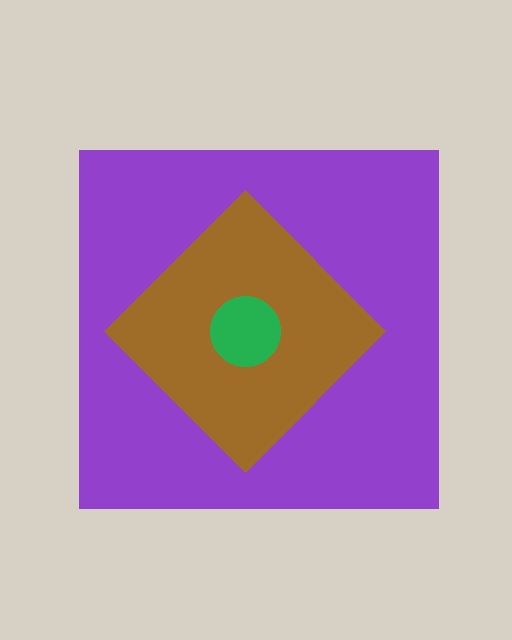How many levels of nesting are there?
3.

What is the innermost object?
The green circle.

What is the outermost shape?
The purple square.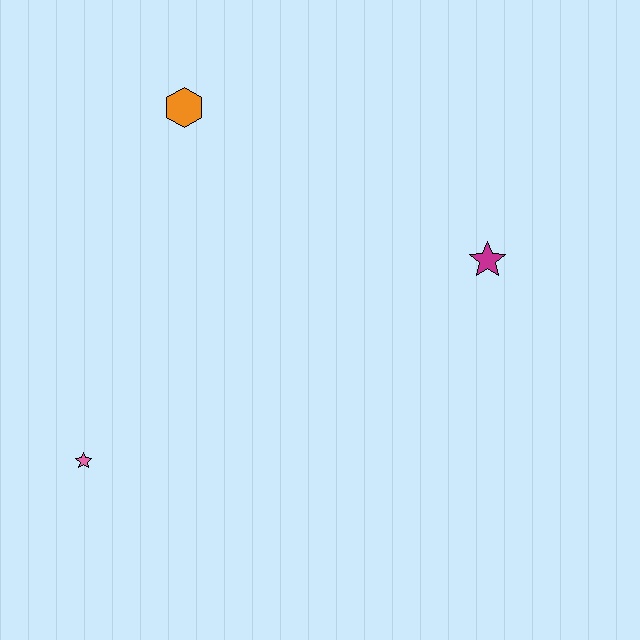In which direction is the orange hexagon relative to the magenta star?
The orange hexagon is to the left of the magenta star.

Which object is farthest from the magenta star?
The pink star is farthest from the magenta star.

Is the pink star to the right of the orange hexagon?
No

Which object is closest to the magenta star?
The orange hexagon is closest to the magenta star.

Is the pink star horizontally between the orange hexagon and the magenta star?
No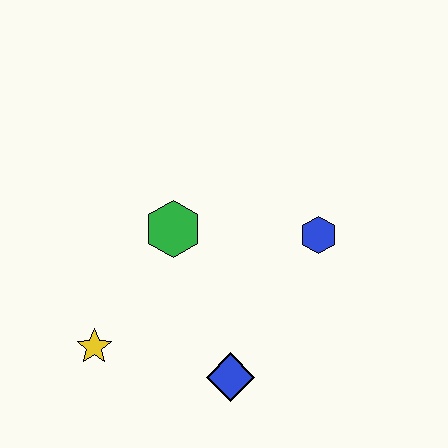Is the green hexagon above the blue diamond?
Yes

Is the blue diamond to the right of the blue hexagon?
No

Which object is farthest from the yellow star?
The blue hexagon is farthest from the yellow star.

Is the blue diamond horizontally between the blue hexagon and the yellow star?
Yes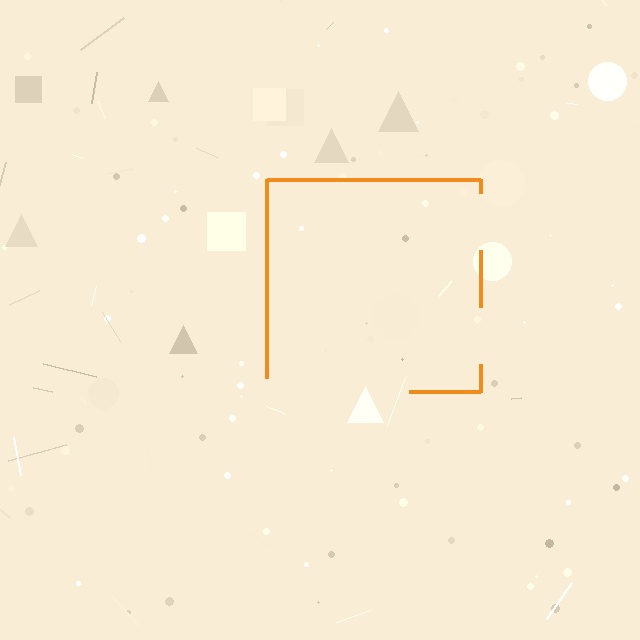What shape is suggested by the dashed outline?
The dashed outline suggests a square.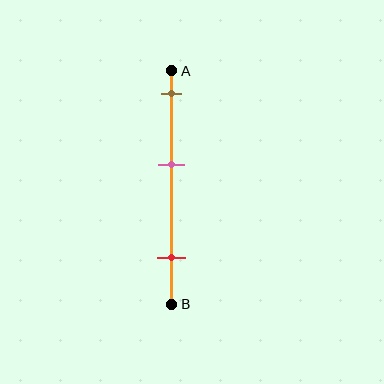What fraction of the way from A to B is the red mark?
The red mark is approximately 80% (0.8) of the way from A to B.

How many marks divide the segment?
There are 3 marks dividing the segment.